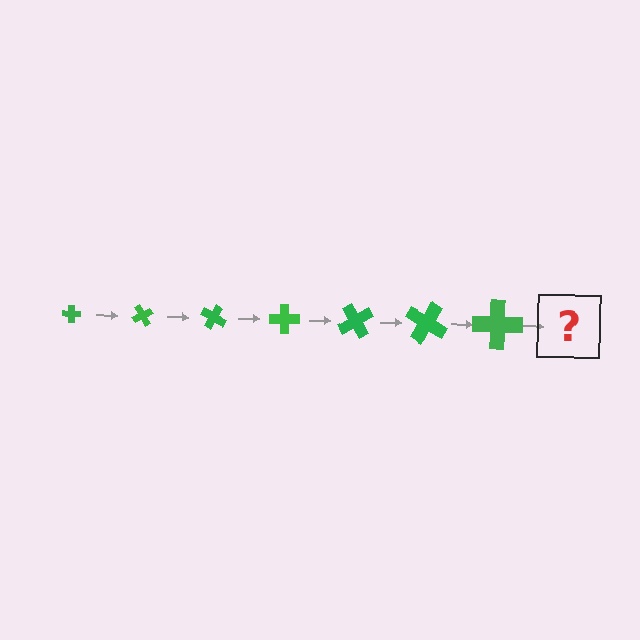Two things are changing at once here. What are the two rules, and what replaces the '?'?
The two rules are that the cross grows larger each step and it rotates 60 degrees each step. The '?' should be a cross, larger than the previous one and rotated 420 degrees from the start.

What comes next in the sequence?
The next element should be a cross, larger than the previous one and rotated 420 degrees from the start.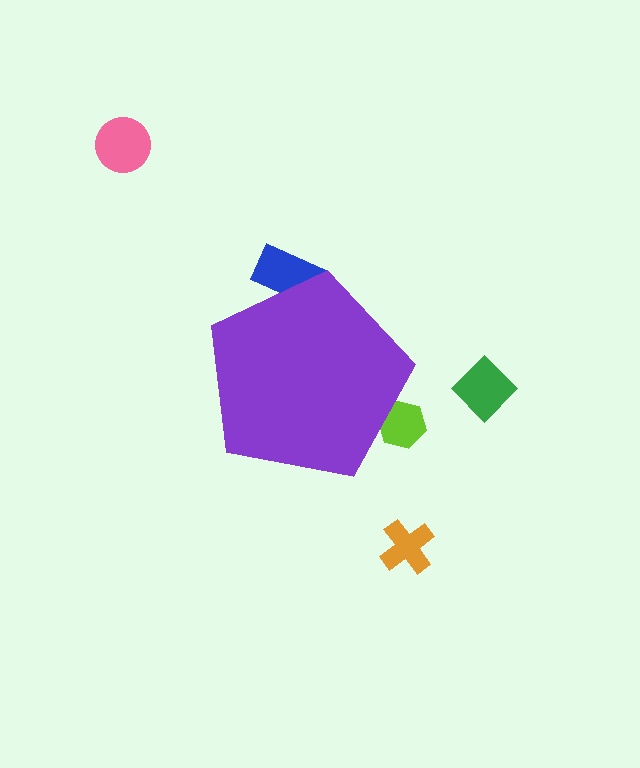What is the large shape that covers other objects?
A purple pentagon.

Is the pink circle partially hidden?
No, the pink circle is fully visible.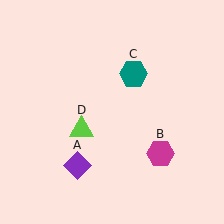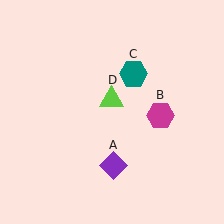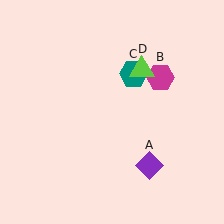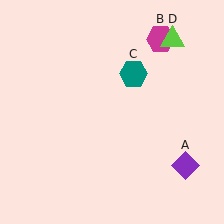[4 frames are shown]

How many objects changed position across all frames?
3 objects changed position: purple diamond (object A), magenta hexagon (object B), lime triangle (object D).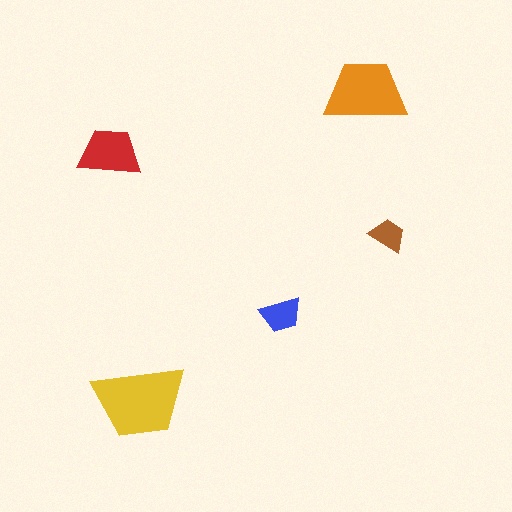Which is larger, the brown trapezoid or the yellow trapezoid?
The yellow one.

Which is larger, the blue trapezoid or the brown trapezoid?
The blue one.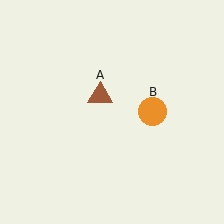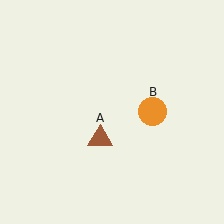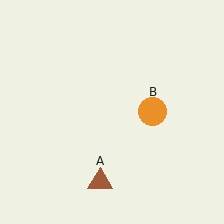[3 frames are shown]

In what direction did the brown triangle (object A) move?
The brown triangle (object A) moved down.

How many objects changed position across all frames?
1 object changed position: brown triangle (object A).